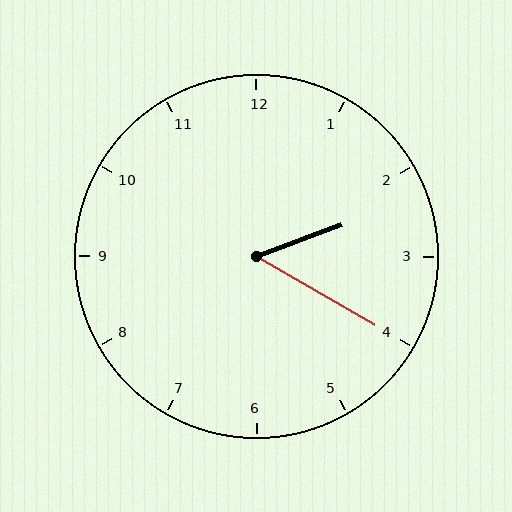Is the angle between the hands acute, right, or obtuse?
It is acute.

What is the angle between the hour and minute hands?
Approximately 50 degrees.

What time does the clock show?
2:20.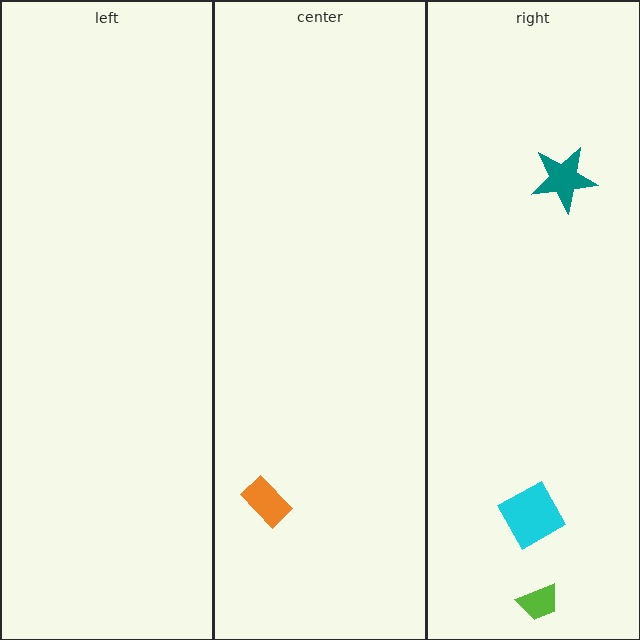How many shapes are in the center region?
1.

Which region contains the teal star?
The right region.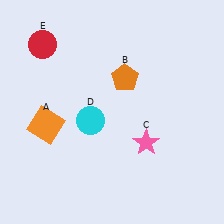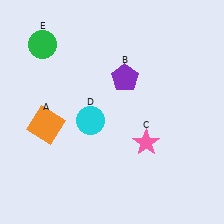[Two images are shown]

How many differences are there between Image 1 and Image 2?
There are 2 differences between the two images.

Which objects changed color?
B changed from orange to purple. E changed from red to green.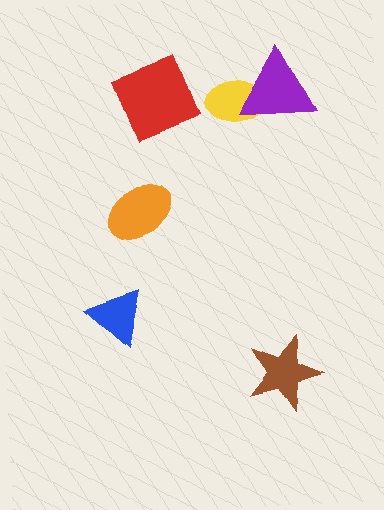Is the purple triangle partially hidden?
No, no other shape covers it.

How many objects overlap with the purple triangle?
1 object overlaps with the purple triangle.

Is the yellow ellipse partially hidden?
Yes, it is partially covered by another shape.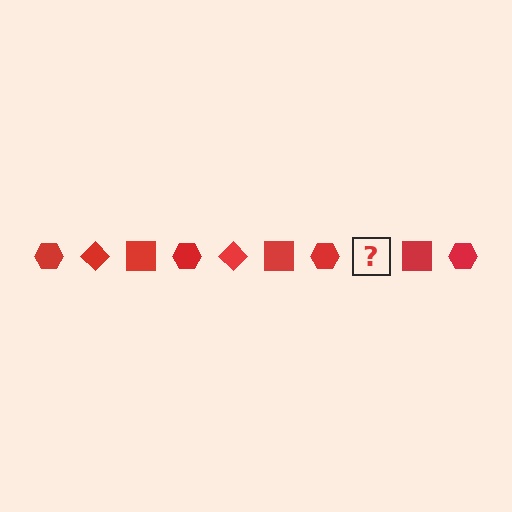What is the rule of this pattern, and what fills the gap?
The rule is that the pattern cycles through hexagon, diamond, square shapes in red. The gap should be filled with a red diamond.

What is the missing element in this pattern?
The missing element is a red diamond.